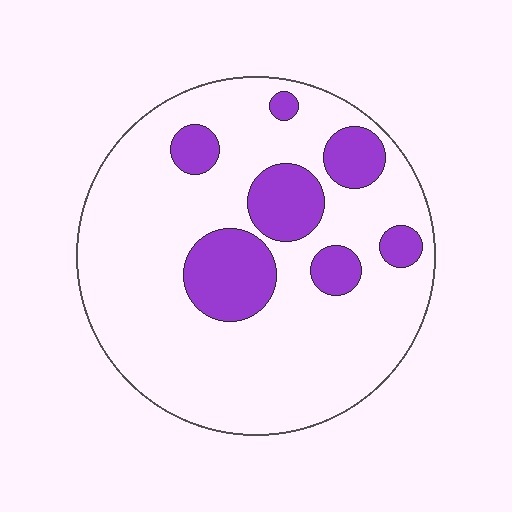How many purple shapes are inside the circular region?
7.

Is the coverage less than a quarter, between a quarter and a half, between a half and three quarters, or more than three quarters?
Less than a quarter.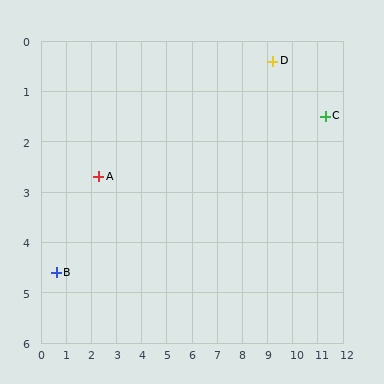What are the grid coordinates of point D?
Point D is at approximately (9.2, 0.4).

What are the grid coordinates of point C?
Point C is at approximately (11.3, 1.5).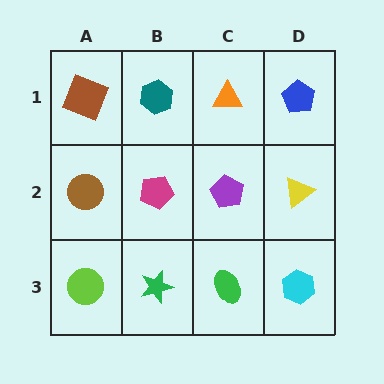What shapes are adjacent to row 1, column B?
A magenta pentagon (row 2, column B), a brown square (row 1, column A), an orange triangle (row 1, column C).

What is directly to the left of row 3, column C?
A green star.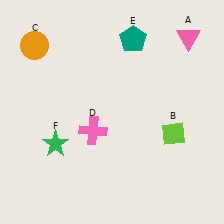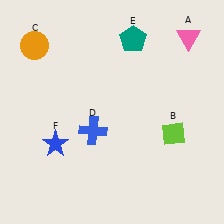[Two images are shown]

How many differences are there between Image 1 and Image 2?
There are 2 differences between the two images.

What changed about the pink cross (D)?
In Image 1, D is pink. In Image 2, it changed to blue.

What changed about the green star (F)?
In Image 1, F is green. In Image 2, it changed to blue.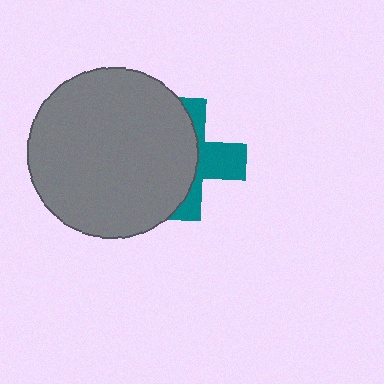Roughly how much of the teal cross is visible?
A small part of it is visible (roughly 41%).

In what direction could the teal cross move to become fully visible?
The teal cross could move right. That would shift it out from behind the gray circle entirely.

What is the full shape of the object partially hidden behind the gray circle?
The partially hidden object is a teal cross.